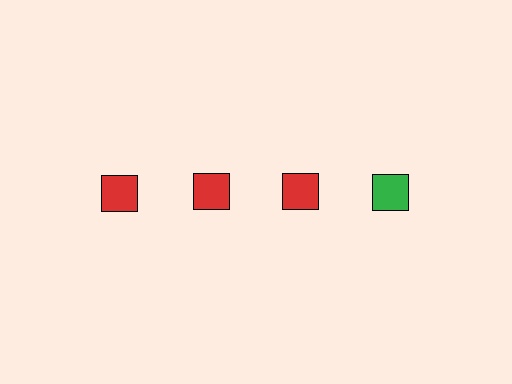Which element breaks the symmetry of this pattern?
The green square in the top row, second from right column breaks the symmetry. All other shapes are red squares.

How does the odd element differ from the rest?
It has a different color: green instead of red.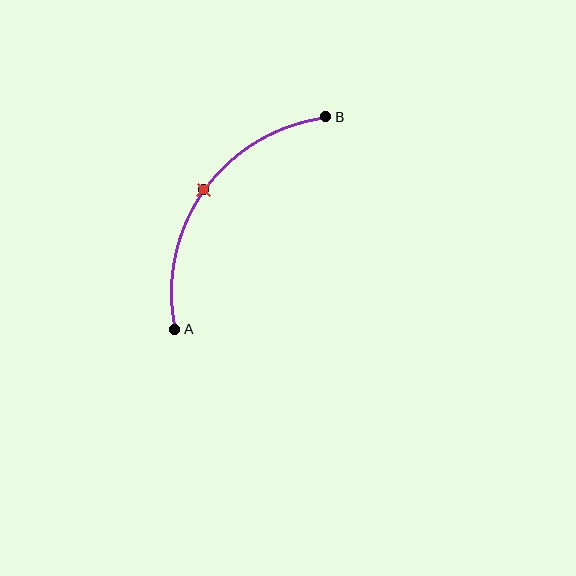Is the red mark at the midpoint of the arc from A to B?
Yes. The red mark lies on the arc at equal arc-length from both A and B — it is the arc midpoint.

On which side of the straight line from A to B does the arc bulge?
The arc bulges above and to the left of the straight line connecting A and B.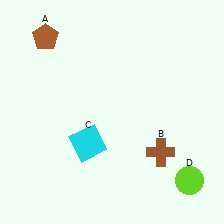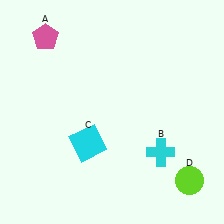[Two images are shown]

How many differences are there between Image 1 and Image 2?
There are 2 differences between the two images.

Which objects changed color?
A changed from brown to pink. B changed from brown to cyan.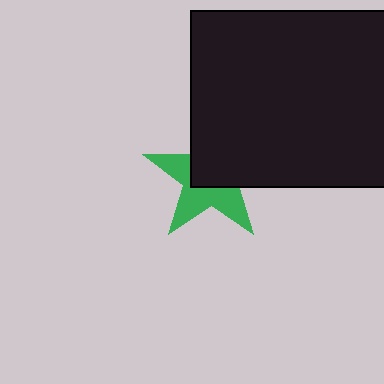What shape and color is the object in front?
The object in front is a black rectangle.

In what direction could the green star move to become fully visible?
The green star could move toward the lower-left. That would shift it out from behind the black rectangle entirely.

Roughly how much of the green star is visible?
About half of it is visible (roughly 49%).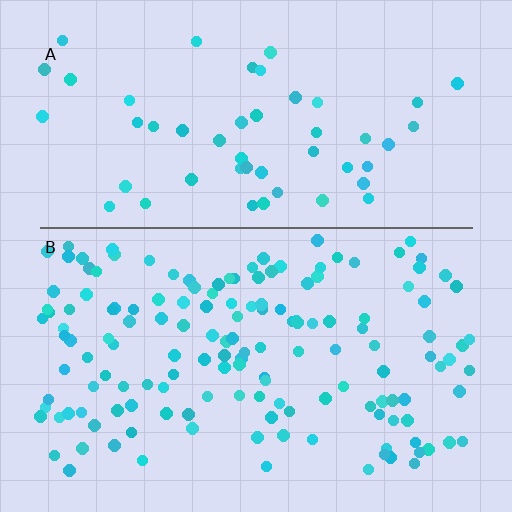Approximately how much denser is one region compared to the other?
Approximately 2.8× — region B over region A.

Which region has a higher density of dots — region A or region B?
B (the bottom).